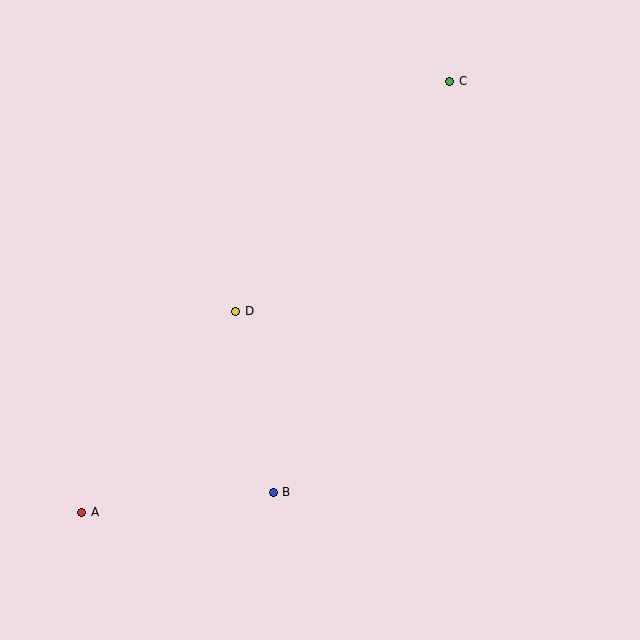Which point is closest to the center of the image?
Point D at (236, 311) is closest to the center.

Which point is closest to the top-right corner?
Point C is closest to the top-right corner.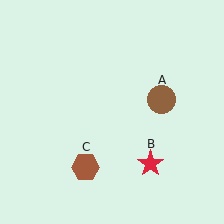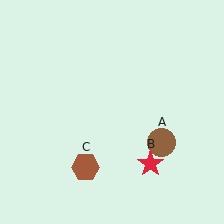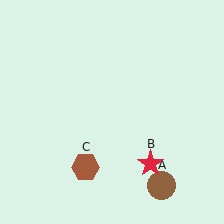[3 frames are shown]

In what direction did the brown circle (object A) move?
The brown circle (object A) moved down.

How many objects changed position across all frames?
1 object changed position: brown circle (object A).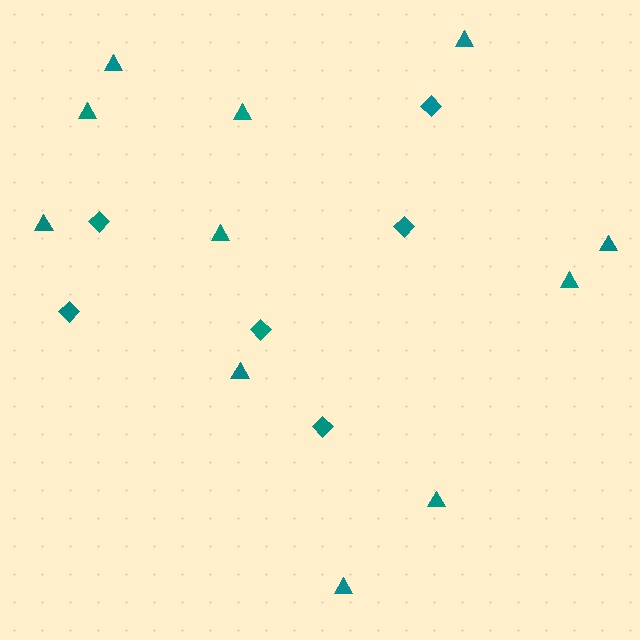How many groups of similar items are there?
There are 2 groups: one group of diamonds (6) and one group of triangles (11).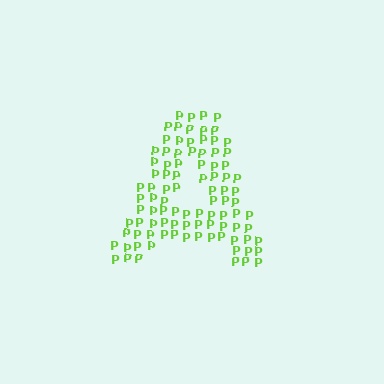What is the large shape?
The large shape is the letter A.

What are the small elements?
The small elements are letter P's.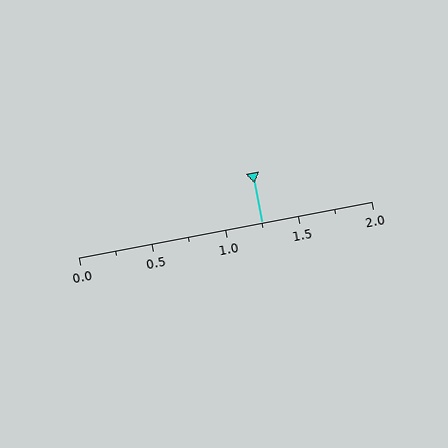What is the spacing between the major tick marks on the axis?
The major ticks are spaced 0.5 apart.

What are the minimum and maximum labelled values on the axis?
The axis runs from 0.0 to 2.0.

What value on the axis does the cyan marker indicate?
The marker indicates approximately 1.25.